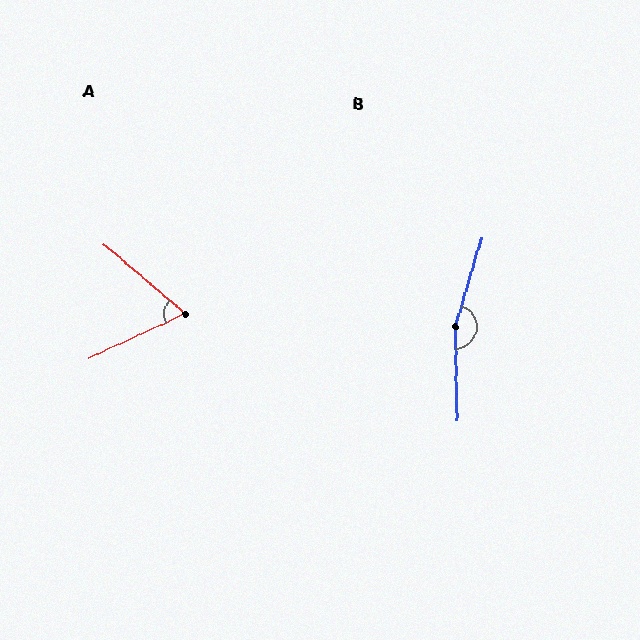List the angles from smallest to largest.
A (65°), B (162°).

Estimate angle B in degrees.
Approximately 162 degrees.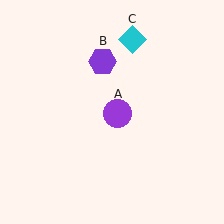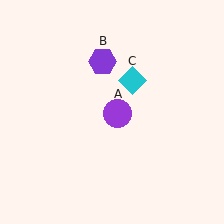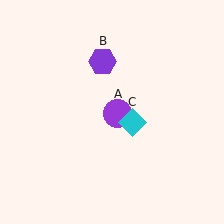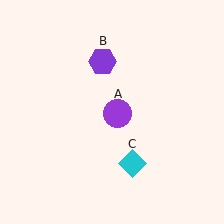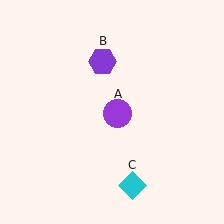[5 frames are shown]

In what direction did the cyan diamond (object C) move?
The cyan diamond (object C) moved down.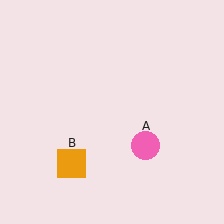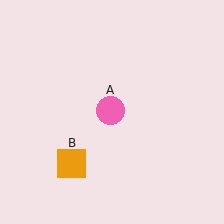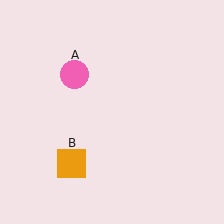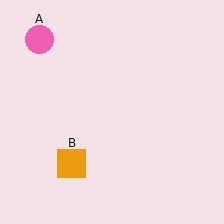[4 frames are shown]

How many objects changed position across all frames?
1 object changed position: pink circle (object A).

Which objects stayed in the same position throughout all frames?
Orange square (object B) remained stationary.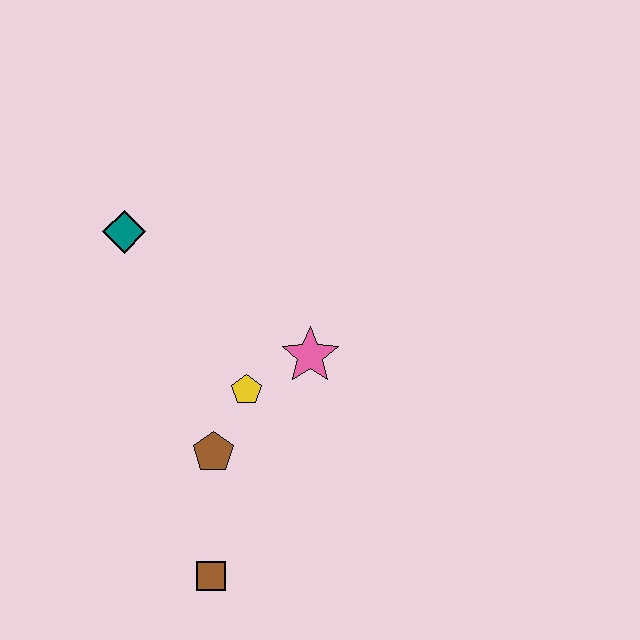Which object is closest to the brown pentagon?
The yellow pentagon is closest to the brown pentagon.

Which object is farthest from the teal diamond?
The brown square is farthest from the teal diamond.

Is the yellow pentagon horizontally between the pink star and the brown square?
Yes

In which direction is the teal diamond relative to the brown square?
The teal diamond is above the brown square.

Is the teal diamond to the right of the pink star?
No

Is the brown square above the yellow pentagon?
No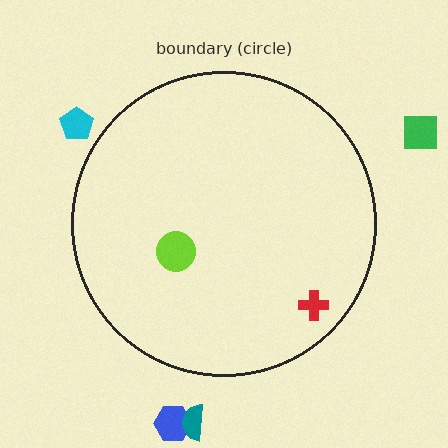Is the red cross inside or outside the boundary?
Inside.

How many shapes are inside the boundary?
2 inside, 4 outside.